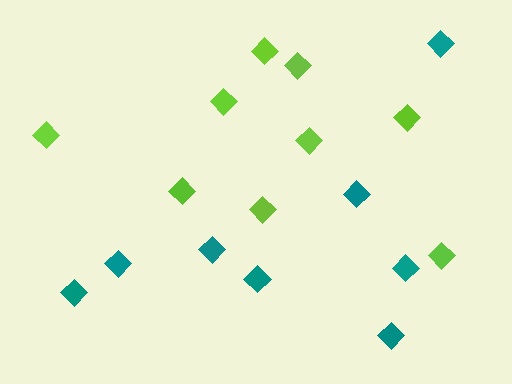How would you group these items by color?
There are 2 groups: one group of teal diamonds (8) and one group of lime diamonds (9).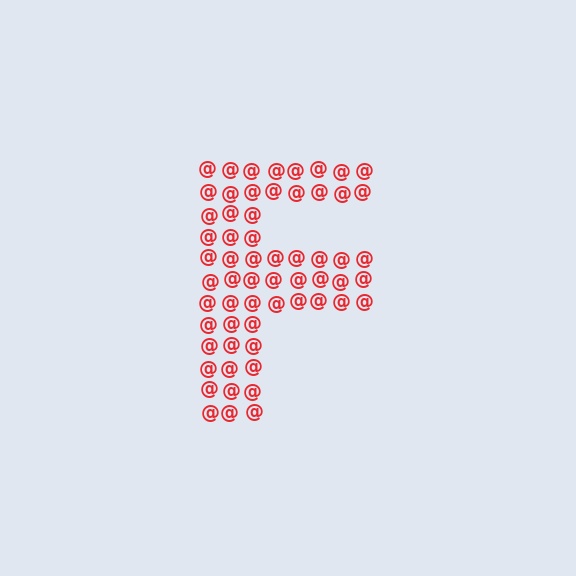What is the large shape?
The large shape is the letter F.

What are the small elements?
The small elements are at signs.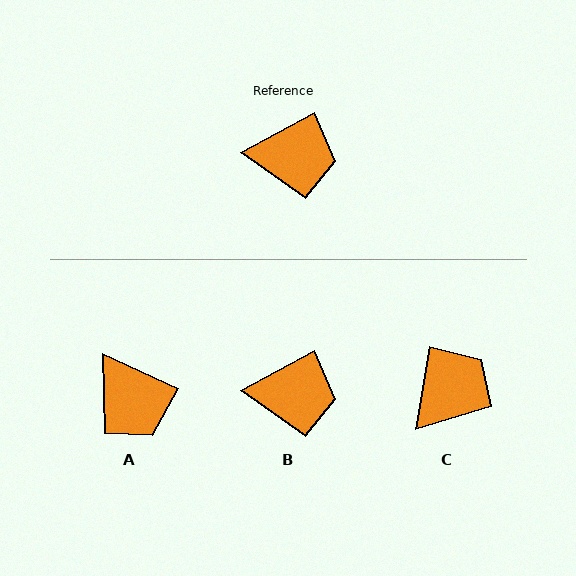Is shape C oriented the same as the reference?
No, it is off by about 52 degrees.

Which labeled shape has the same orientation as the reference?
B.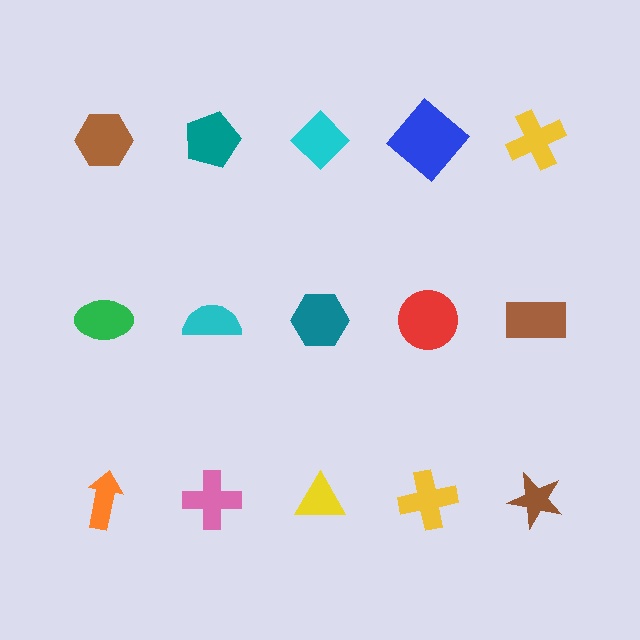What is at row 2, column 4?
A red circle.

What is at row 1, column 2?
A teal pentagon.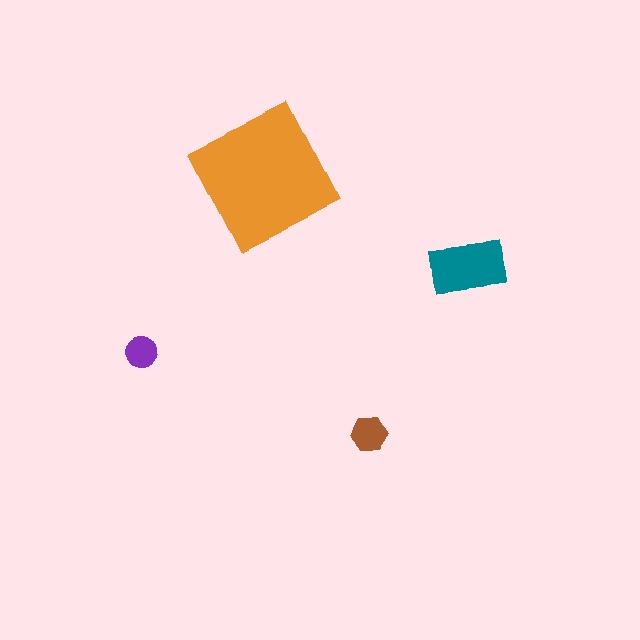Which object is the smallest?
The purple circle.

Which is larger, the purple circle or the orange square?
The orange square.